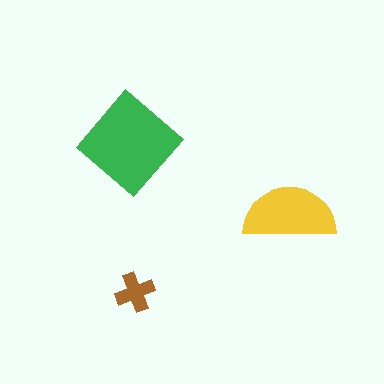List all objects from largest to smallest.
The green diamond, the yellow semicircle, the brown cross.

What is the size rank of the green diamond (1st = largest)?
1st.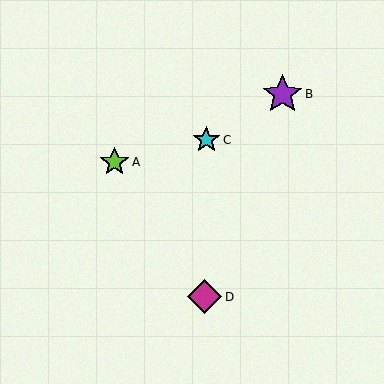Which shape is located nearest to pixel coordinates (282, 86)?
The purple star (labeled B) at (283, 94) is nearest to that location.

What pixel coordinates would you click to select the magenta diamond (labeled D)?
Click at (205, 297) to select the magenta diamond D.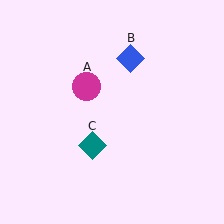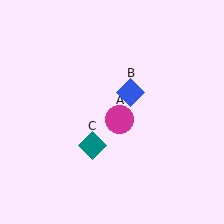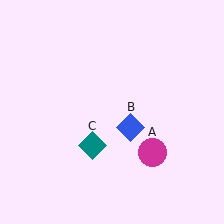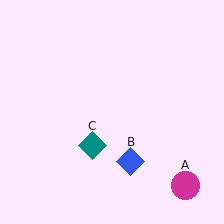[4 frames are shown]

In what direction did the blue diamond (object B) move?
The blue diamond (object B) moved down.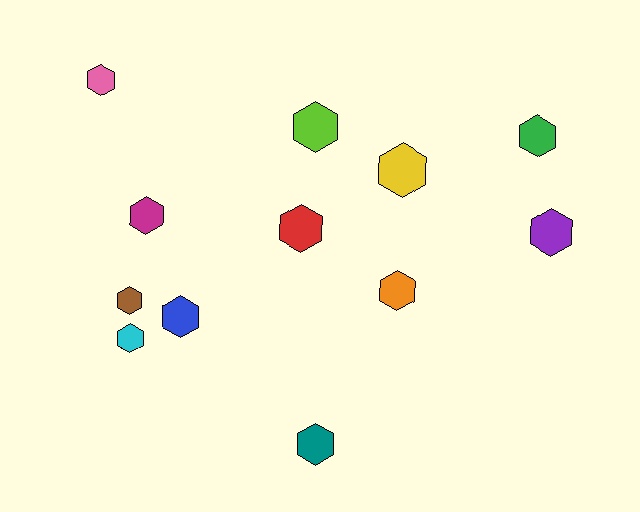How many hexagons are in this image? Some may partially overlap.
There are 12 hexagons.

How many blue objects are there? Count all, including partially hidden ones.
There is 1 blue object.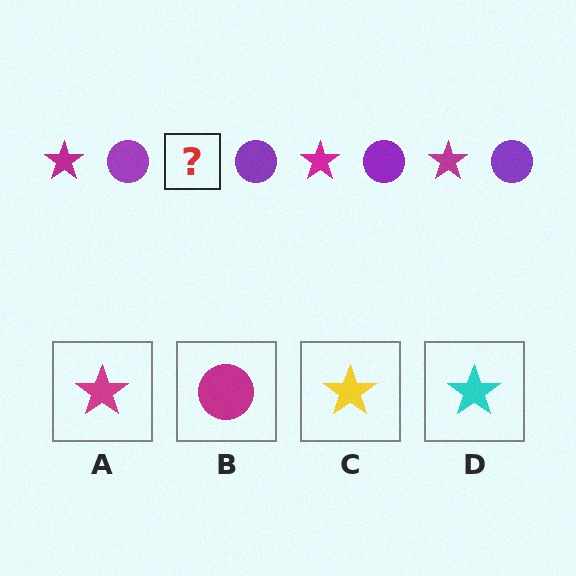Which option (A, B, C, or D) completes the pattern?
A.